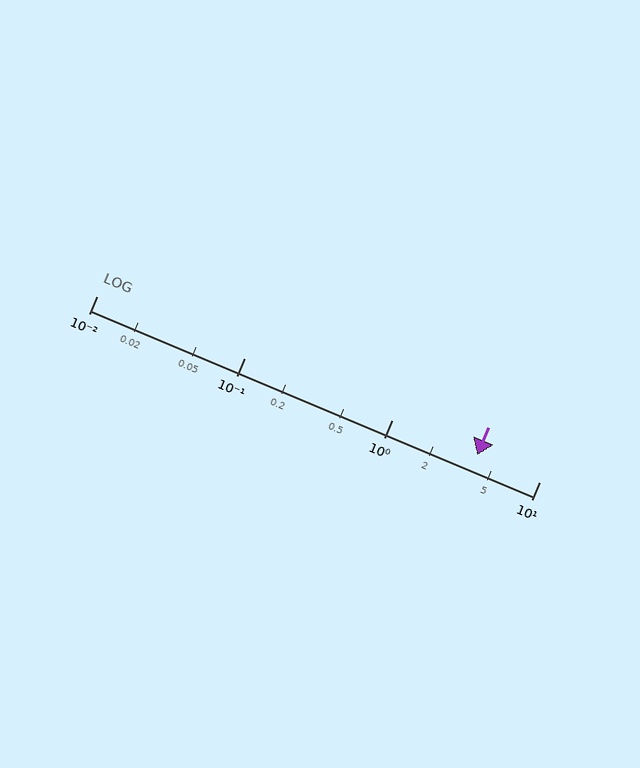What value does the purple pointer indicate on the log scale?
The pointer indicates approximately 3.8.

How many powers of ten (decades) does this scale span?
The scale spans 3 decades, from 0.01 to 10.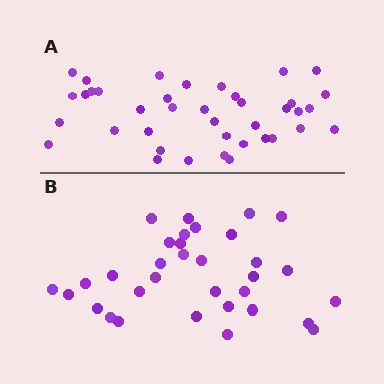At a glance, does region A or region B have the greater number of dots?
Region A (the top region) has more dots.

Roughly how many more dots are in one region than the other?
Region A has about 6 more dots than region B.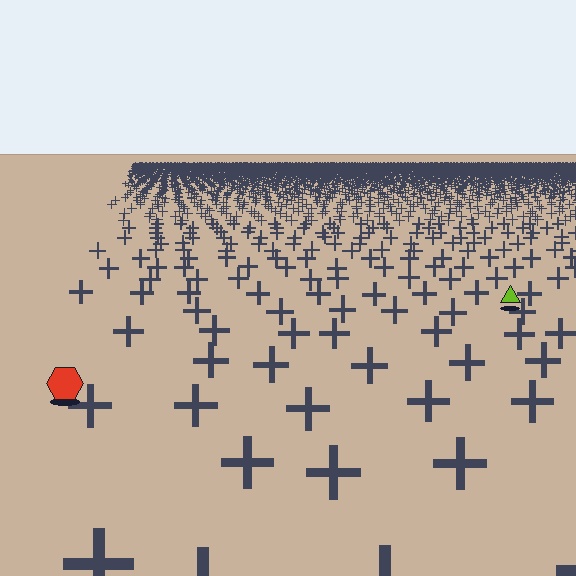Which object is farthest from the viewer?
The lime triangle is farthest from the viewer. It appears smaller and the ground texture around it is denser.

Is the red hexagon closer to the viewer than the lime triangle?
Yes. The red hexagon is closer — you can tell from the texture gradient: the ground texture is coarser near it.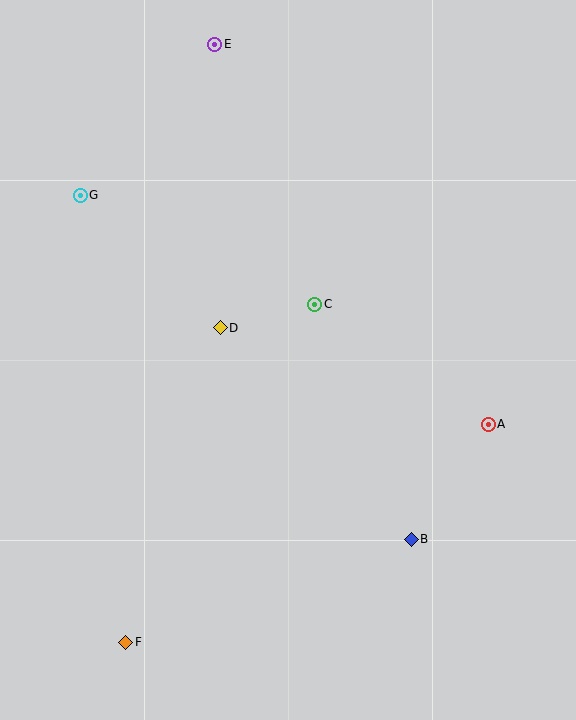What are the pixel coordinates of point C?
Point C is at (315, 304).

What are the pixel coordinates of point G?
Point G is at (80, 195).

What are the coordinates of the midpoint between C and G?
The midpoint between C and G is at (197, 250).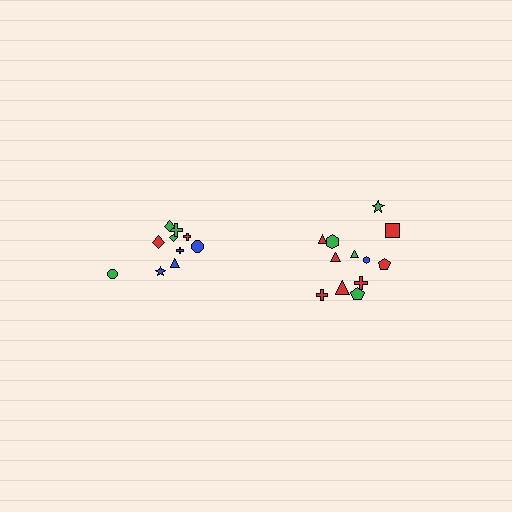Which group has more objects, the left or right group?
The right group.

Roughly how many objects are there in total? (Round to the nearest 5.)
Roughly 20 objects in total.